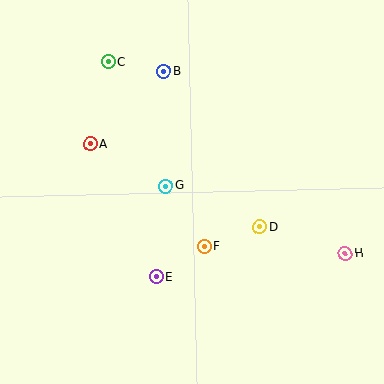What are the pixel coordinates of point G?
Point G is at (166, 186).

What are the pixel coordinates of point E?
Point E is at (156, 277).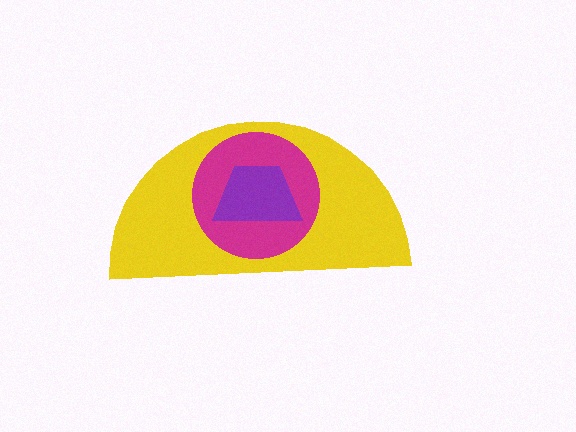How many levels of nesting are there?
3.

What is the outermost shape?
The yellow semicircle.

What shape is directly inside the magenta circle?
The purple trapezoid.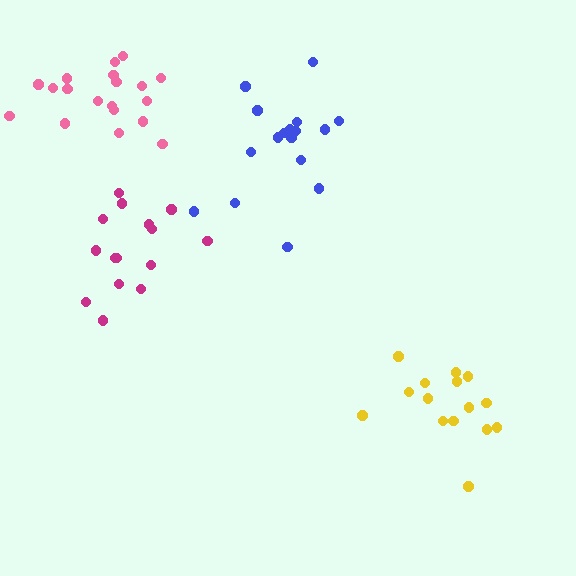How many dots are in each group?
Group 1: 15 dots, Group 2: 15 dots, Group 3: 17 dots, Group 4: 19 dots (66 total).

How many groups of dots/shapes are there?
There are 4 groups.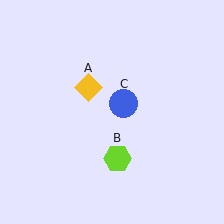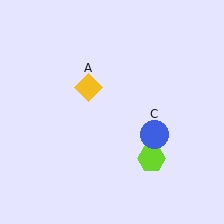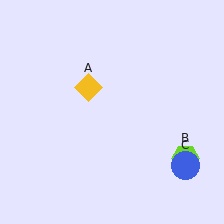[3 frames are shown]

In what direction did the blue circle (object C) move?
The blue circle (object C) moved down and to the right.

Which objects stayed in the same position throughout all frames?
Yellow diamond (object A) remained stationary.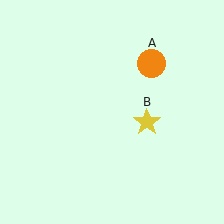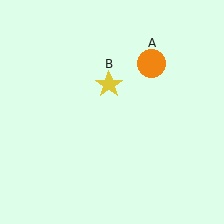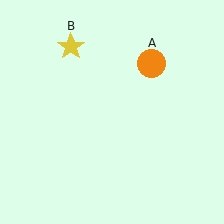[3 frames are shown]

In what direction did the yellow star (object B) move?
The yellow star (object B) moved up and to the left.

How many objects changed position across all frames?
1 object changed position: yellow star (object B).